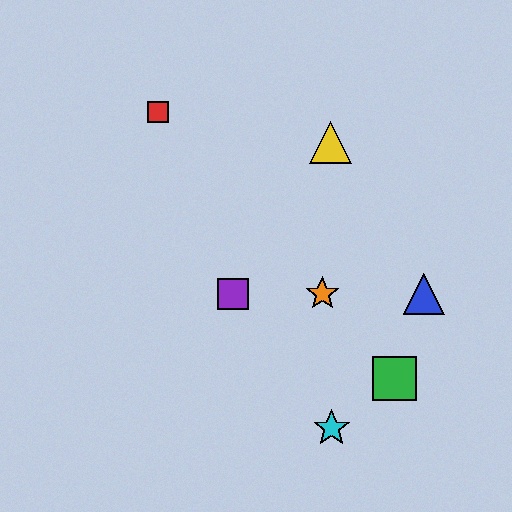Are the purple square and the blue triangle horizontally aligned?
Yes, both are at y≈294.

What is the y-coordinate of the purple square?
The purple square is at y≈294.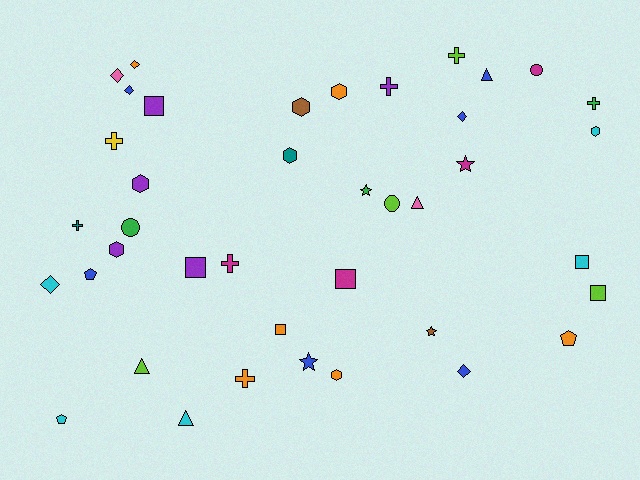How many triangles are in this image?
There are 4 triangles.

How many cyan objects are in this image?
There are 5 cyan objects.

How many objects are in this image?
There are 40 objects.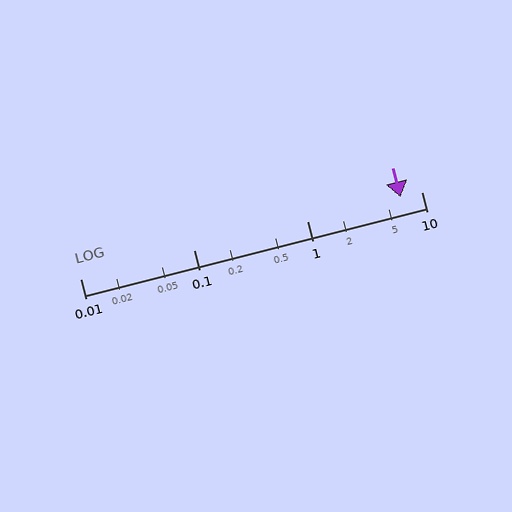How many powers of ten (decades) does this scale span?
The scale spans 3 decades, from 0.01 to 10.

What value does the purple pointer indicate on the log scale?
The pointer indicates approximately 6.6.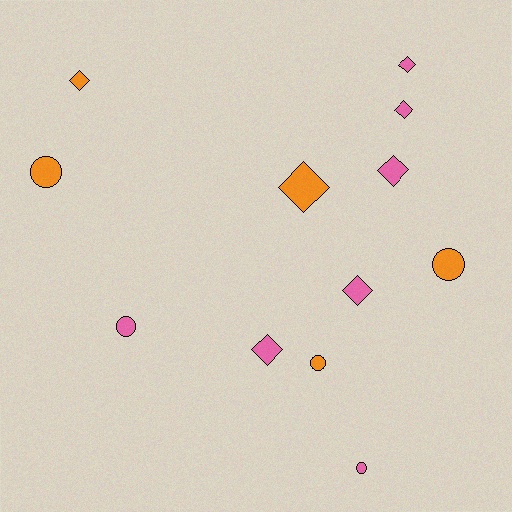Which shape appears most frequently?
Diamond, with 7 objects.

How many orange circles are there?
There are 3 orange circles.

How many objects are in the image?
There are 12 objects.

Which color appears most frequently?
Pink, with 7 objects.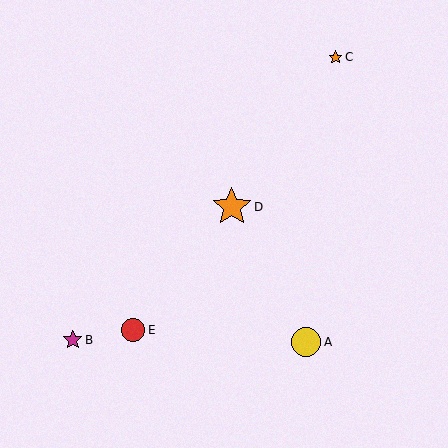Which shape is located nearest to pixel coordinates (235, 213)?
The orange star (labeled D) at (232, 207) is nearest to that location.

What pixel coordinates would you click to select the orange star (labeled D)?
Click at (232, 207) to select the orange star D.